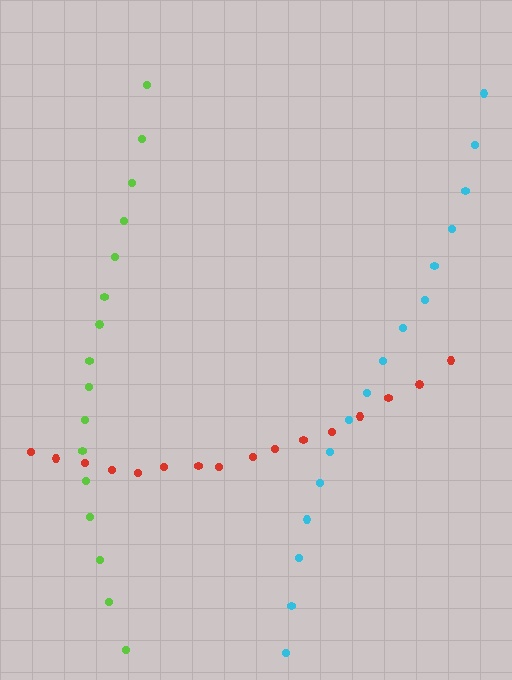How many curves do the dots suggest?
There are 3 distinct paths.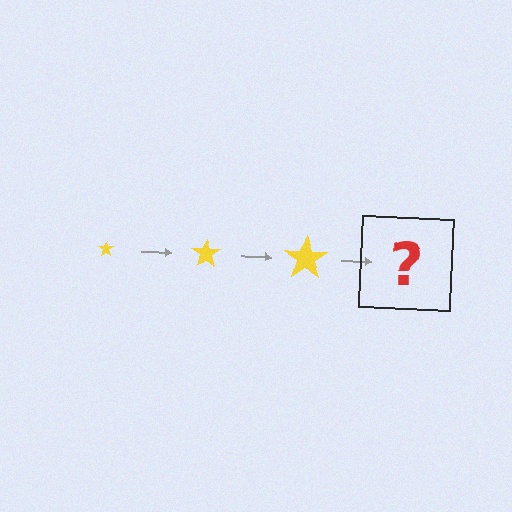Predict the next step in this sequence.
The next step is a yellow star, larger than the previous one.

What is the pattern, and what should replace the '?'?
The pattern is that the star gets progressively larger each step. The '?' should be a yellow star, larger than the previous one.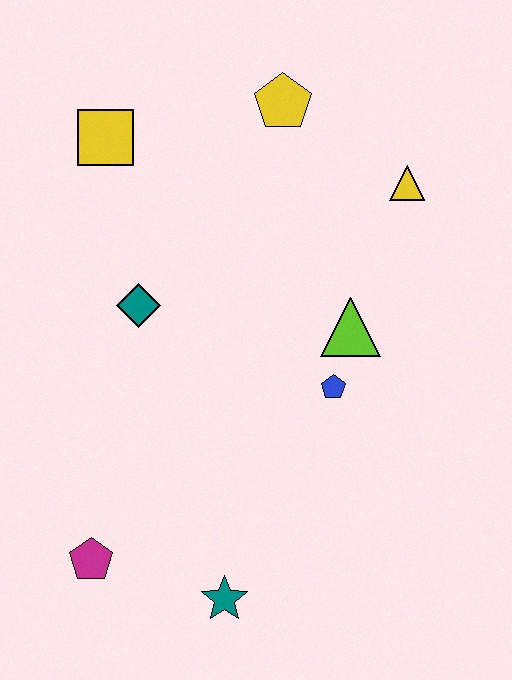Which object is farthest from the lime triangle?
The magenta pentagon is farthest from the lime triangle.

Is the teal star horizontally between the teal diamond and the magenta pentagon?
No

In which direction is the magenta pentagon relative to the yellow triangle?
The magenta pentagon is below the yellow triangle.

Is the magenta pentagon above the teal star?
Yes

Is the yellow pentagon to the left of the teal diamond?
No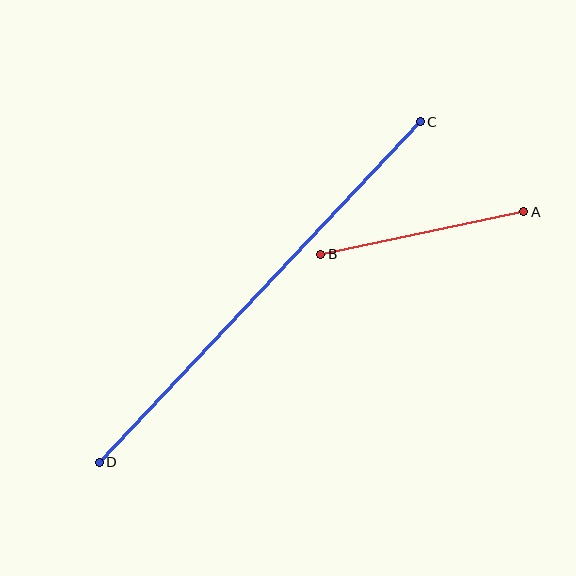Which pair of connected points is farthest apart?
Points C and D are farthest apart.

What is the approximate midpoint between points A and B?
The midpoint is at approximately (422, 233) pixels.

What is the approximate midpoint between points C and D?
The midpoint is at approximately (260, 292) pixels.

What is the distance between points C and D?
The distance is approximately 468 pixels.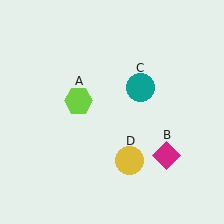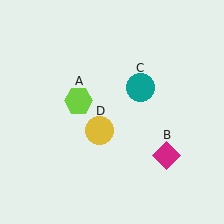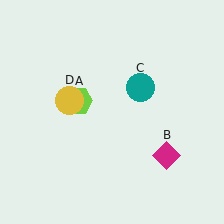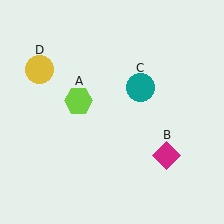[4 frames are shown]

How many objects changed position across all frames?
1 object changed position: yellow circle (object D).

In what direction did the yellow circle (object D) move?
The yellow circle (object D) moved up and to the left.